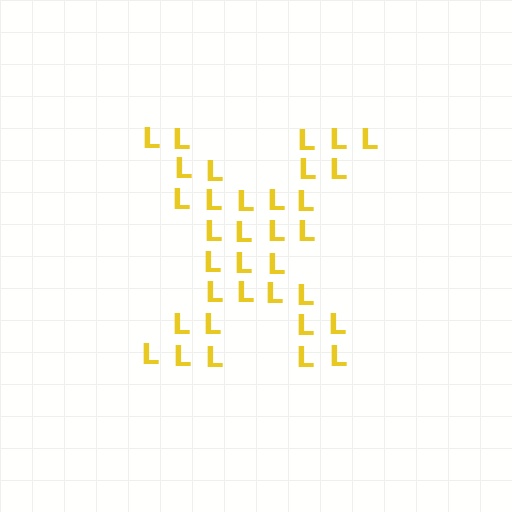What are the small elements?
The small elements are letter L's.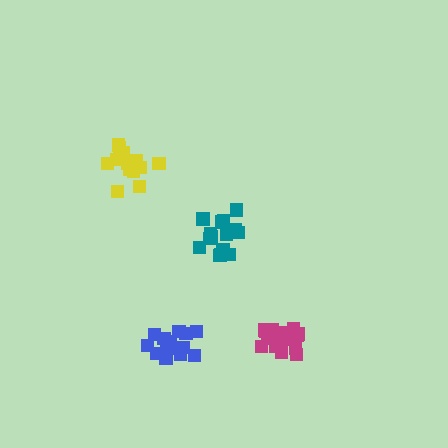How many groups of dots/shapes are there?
There are 4 groups.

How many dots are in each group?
Group 1: 15 dots, Group 2: 13 dots, Group 3: 14 dots, Group 4: 17 dots (59 total).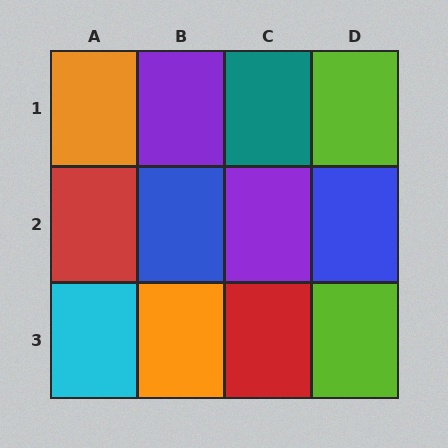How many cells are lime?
2 cells are lime.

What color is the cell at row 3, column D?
Lime.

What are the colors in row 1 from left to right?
Orange, purple, teal, lime.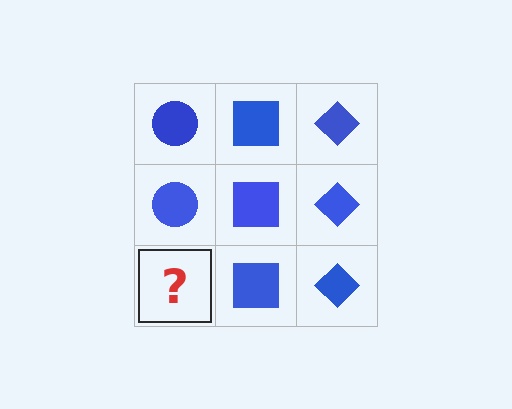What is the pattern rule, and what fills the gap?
The rule is that each column has a consistent shape. The gap should be filled with a blue circle.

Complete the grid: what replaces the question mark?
The question mark should be replaced with a blue circle.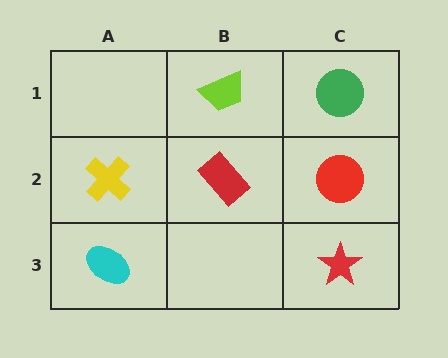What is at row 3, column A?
A cyan ellipse.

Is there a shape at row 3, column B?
No, that cell is empty.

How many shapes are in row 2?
3 shapes.